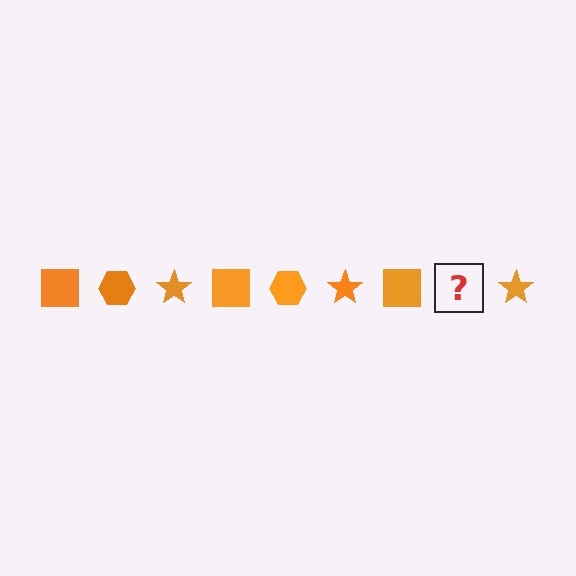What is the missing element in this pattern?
The missing element is an orange hexagon.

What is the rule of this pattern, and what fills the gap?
The rule is that the pattern cycles through square, hexagon, star shapes in orange. The gap should be filled with an orange hexagon.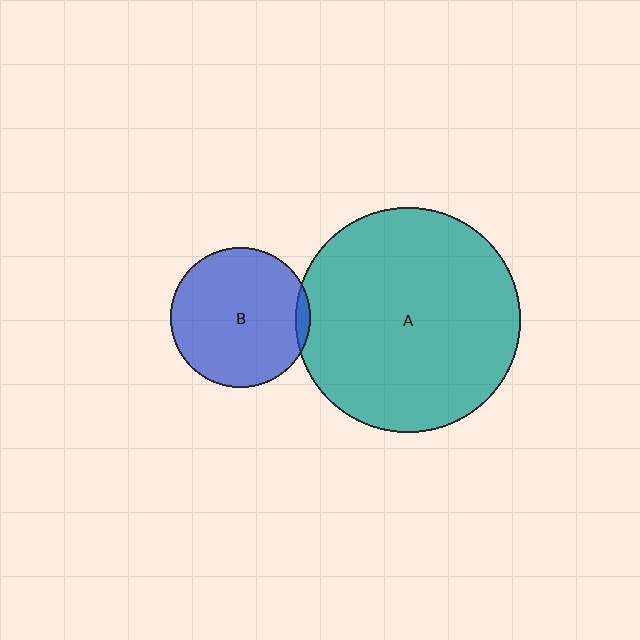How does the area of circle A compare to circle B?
Approximately 2.6 times.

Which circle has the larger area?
Circle A (teal).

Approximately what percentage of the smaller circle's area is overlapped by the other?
Approximately 5%.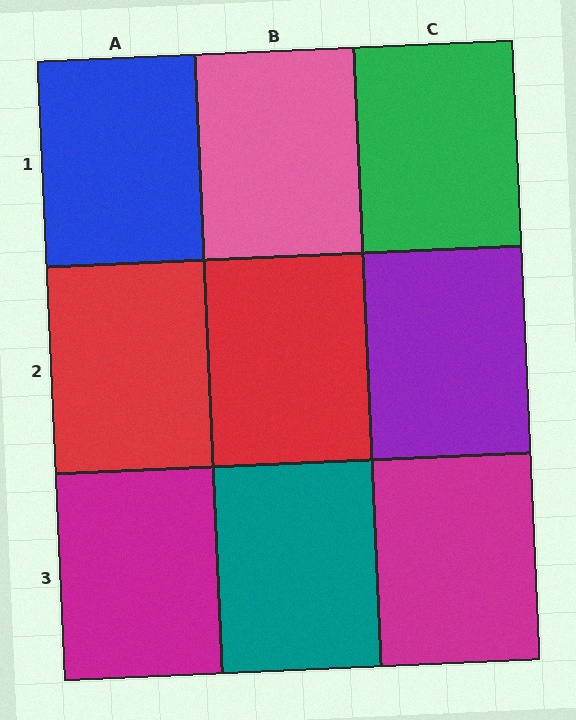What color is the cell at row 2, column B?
Red.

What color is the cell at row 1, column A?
Blue.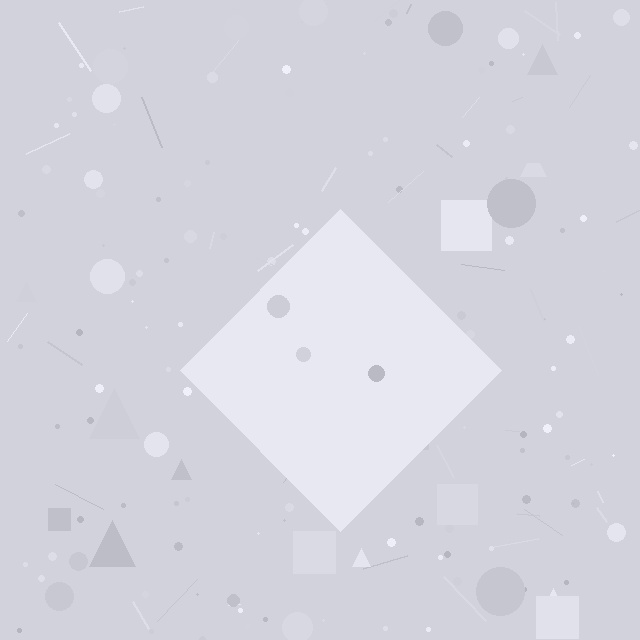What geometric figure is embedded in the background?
A diamond is embedded in the background.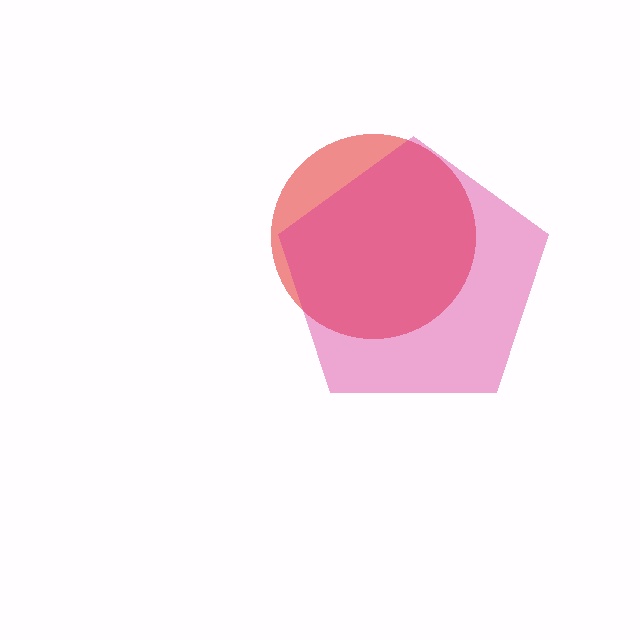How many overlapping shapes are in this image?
There are 2 overlapping shapes in the image.